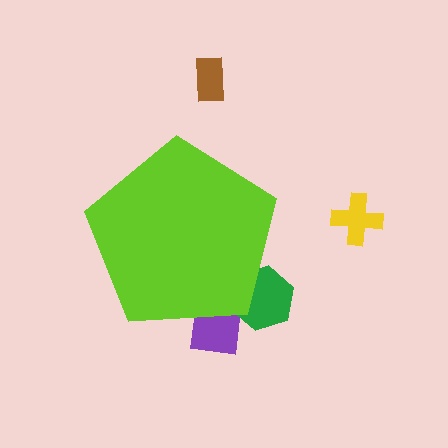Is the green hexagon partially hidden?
Yes, the green hexagon is partially hidden behind the lime pentagon.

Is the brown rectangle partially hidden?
No, the brown rectangle is fully visible.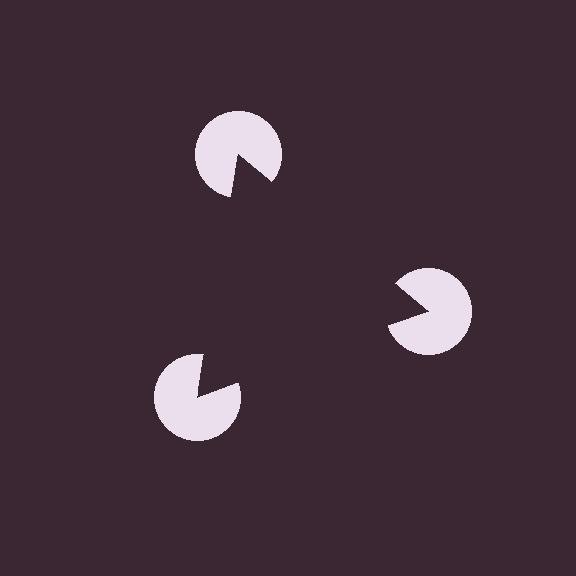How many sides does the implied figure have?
3 sides.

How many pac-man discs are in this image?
There are 3 — one at each vertex of the illusory triangle.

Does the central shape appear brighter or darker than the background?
It typically appears slightly darker than the background, even though no actual brightness change is drawn.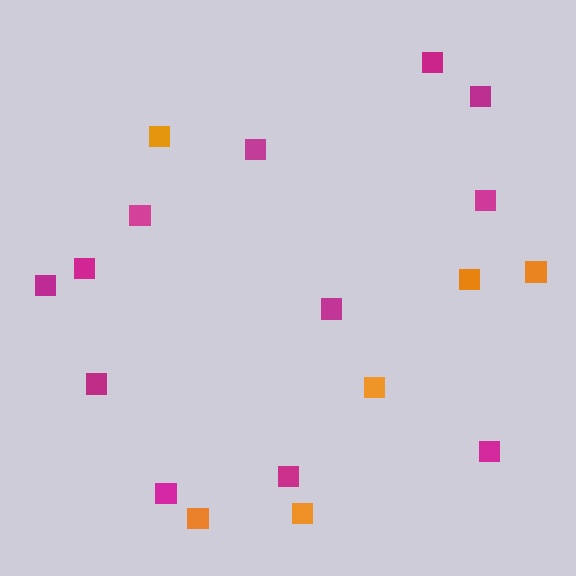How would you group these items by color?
There are 2 groups: one group of orange squares (6) and one group of magenta squares (12).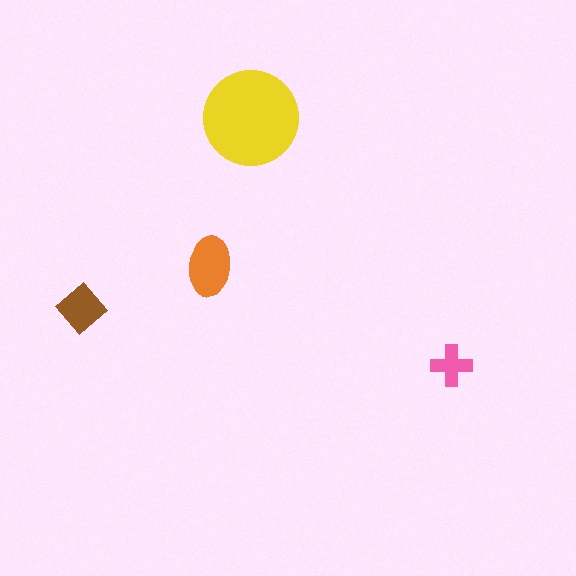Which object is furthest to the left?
The brown diamond is leftmost.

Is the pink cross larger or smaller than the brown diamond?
Smaller.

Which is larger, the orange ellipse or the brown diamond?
The orange ellipse.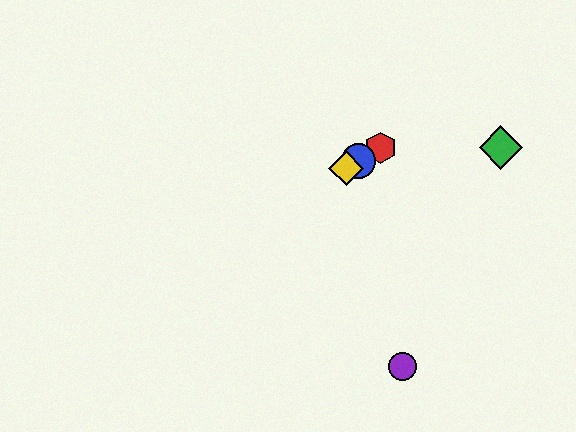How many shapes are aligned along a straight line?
3 shapes (the red hexagon, the blue circle, the yellow diamond) are aligned along a straight line.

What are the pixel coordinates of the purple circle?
The purple circle is at (403, 366).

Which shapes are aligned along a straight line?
The red hexagon, the blue circle, the yellow diamond are aligned along a straight line.